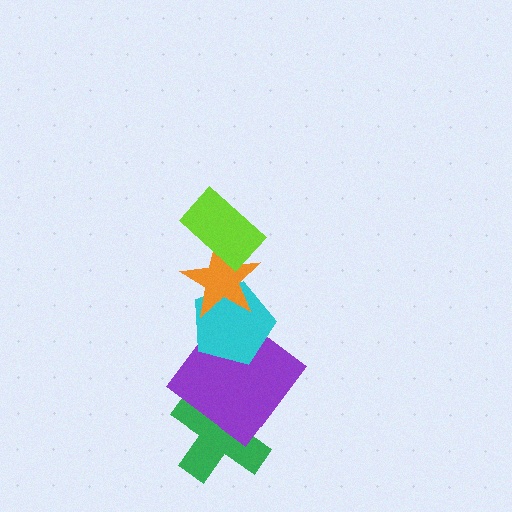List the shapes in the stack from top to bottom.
From top to bottom: the lime rectangle, the orange star, the cyan pentagon, the purple diamond, the green cross.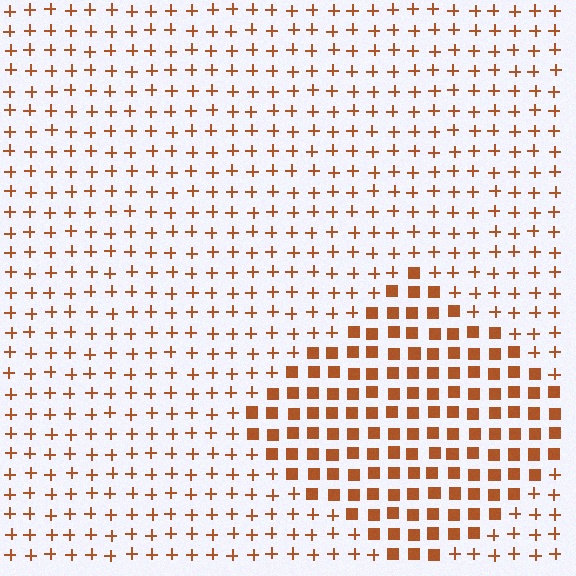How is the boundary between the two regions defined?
The boundary is defined by a change in element shape: squares inside vs. plus signs outside. All elements share the same color and spacing.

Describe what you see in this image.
The image is filled with small brown elements arranged in a uniform grid. A diamond-shaped region contains squares, while the surrounding area contains plus signs. The boundary is defined purely by the change in element shape.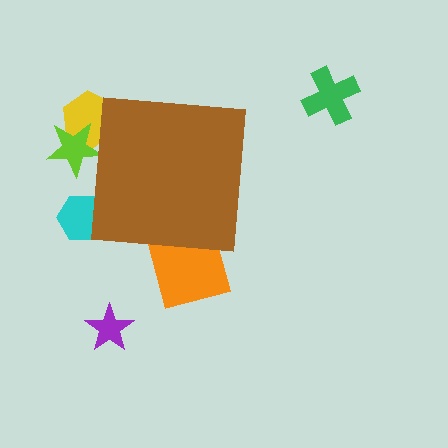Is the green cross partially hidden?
No, the green cross is fully visible.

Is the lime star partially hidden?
Yes, the lime star is partially hidden behind the brown square.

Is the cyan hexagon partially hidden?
Yes, the cyan hexagon is partially hidden behind the brown square.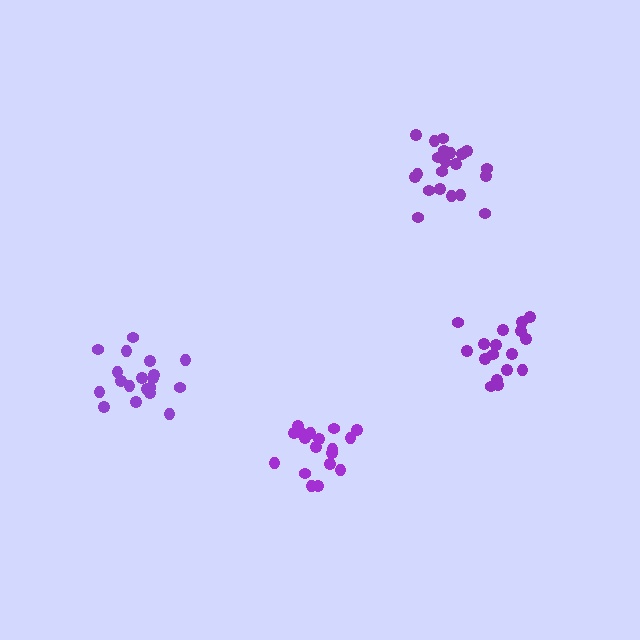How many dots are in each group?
Group 1: 18 dots, Group 2: 19 dots, Group 3: 21 dots, Group 4: 17 dots (75 total).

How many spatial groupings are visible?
There are 4 spatial groupings.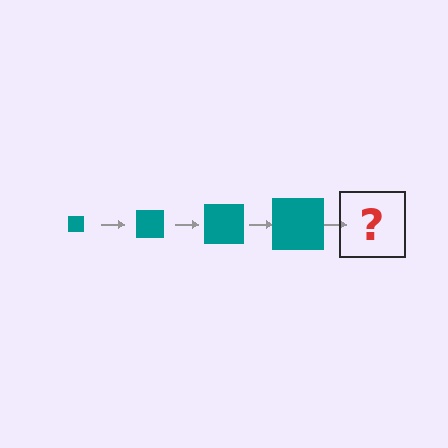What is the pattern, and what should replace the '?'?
The pattern is that the square gets progressively larger each step. The '?' should be a teal square, larger than the previous one.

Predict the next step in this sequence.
The next step is a teal square, larger than the previous one.